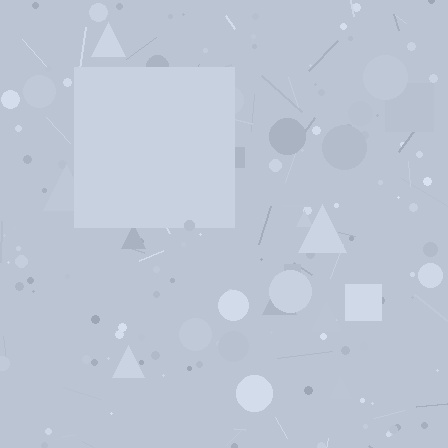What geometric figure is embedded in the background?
A square is embedded in the background.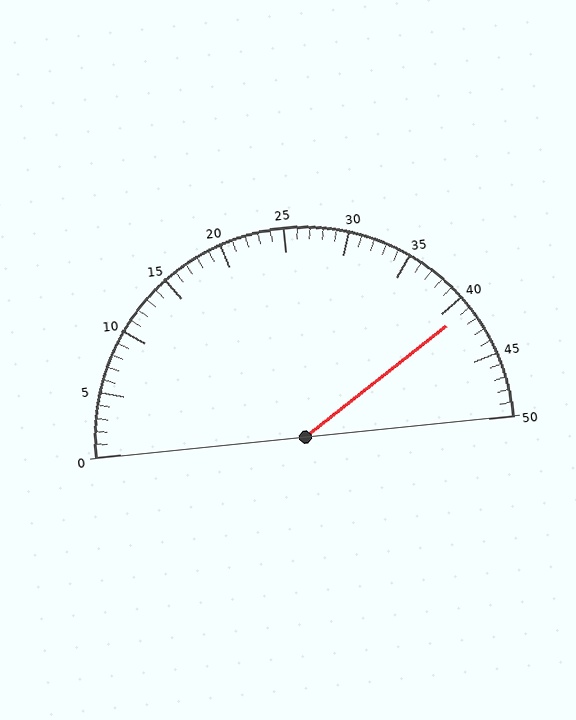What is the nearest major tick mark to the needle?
The nearest major tick mark is 40.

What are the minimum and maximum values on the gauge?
The gauge ranges from 0 to 50.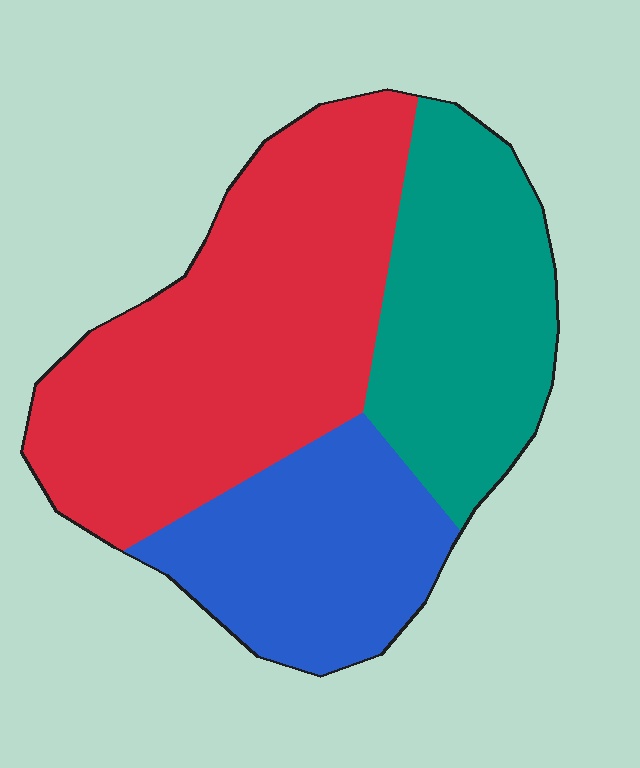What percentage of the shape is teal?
Teal covers 28% of the shape.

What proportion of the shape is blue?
Blue takes up about one quarter (1/4) of the shape.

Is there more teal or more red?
Red.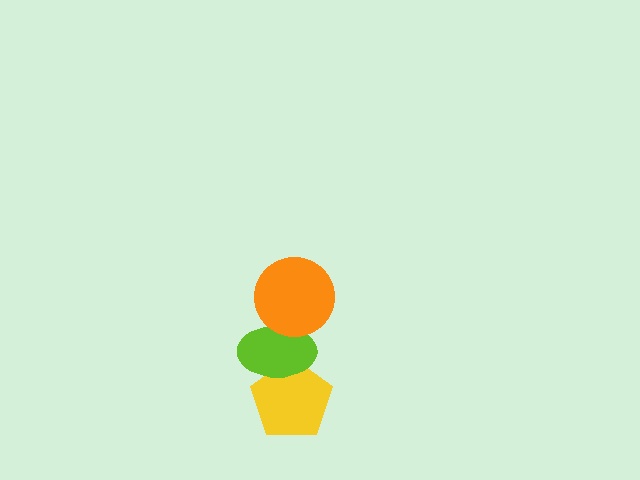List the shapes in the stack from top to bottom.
From top to bottom: the orange circle, the lime ellipse, the yellow pentagon.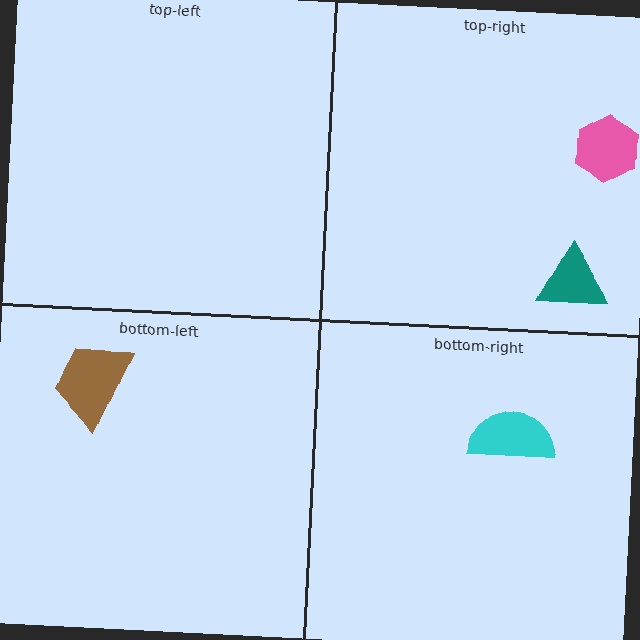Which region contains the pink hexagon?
The top-right region.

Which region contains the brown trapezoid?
The bottom-left region.